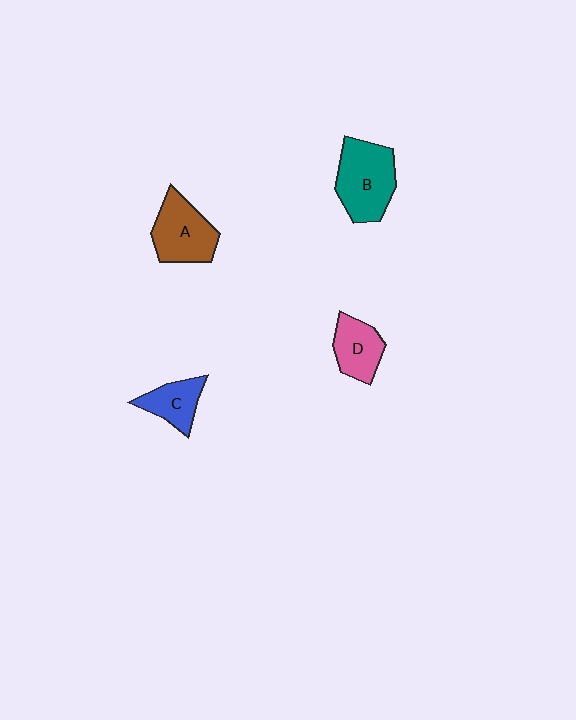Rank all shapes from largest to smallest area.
From largest to smallest: B (teal), A (brown), D (pink), C (blue).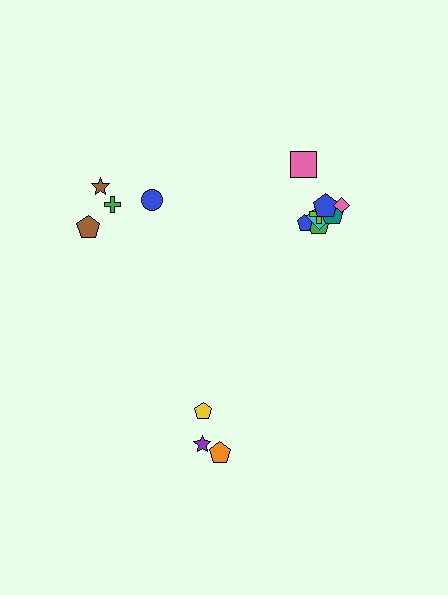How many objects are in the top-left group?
There are 4 objects.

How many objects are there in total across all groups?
There are 15 objects.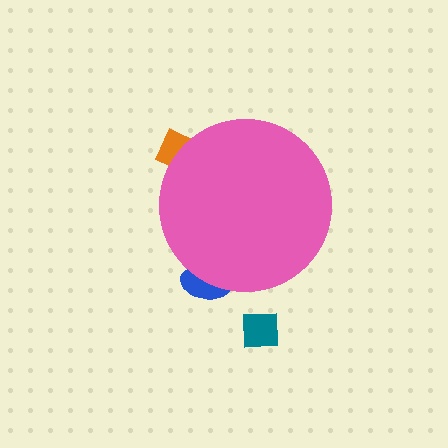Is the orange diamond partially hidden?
Yes, the orange diamond is partially hidden behind the pink circle.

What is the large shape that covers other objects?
A pink circle.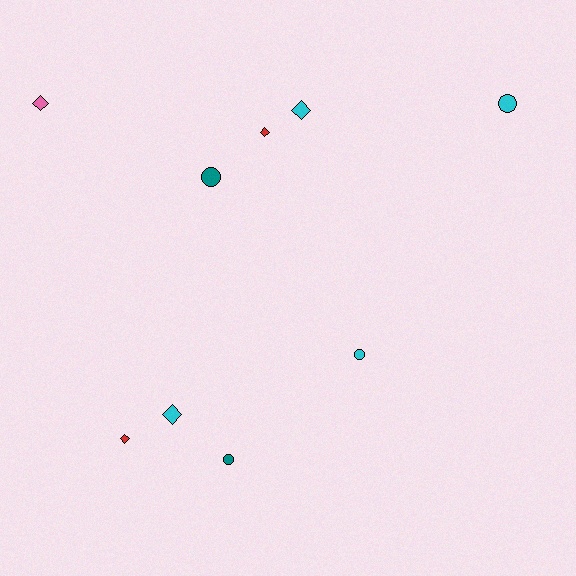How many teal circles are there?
There are 2 teal circles.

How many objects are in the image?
There are 9 objects.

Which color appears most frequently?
Cyan, with 4 objects.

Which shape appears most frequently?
Diamond, with 5 objects.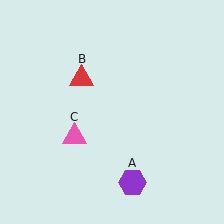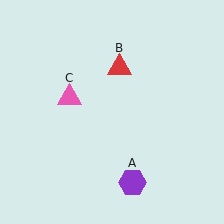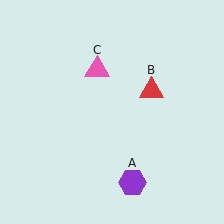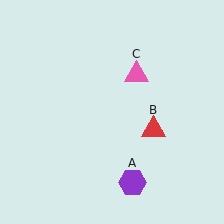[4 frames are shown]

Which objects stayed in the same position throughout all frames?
Purple hexagon (object A) remained stationary.